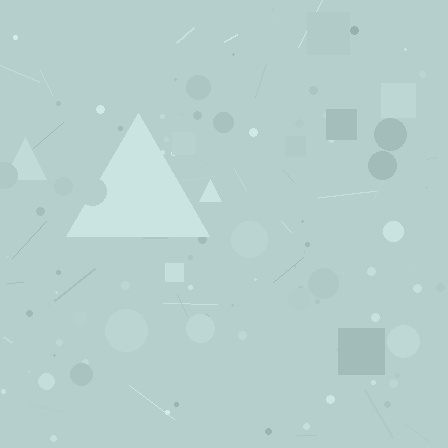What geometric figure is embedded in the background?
A triangle is embedded in the background.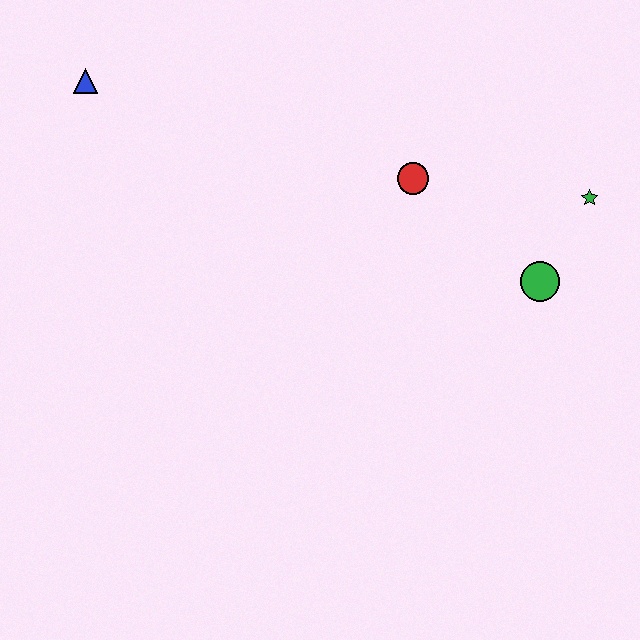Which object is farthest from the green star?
The blue triangle is farthest from the green star.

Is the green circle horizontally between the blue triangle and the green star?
Yes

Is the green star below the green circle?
No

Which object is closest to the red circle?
The green circle is closest to the red circle.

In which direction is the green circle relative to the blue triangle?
The green circle is to the right of the blue triangle.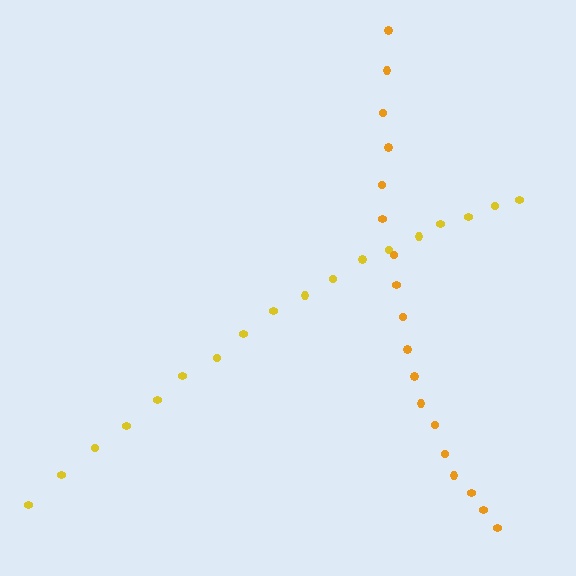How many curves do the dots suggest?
There are 2 distinct paths.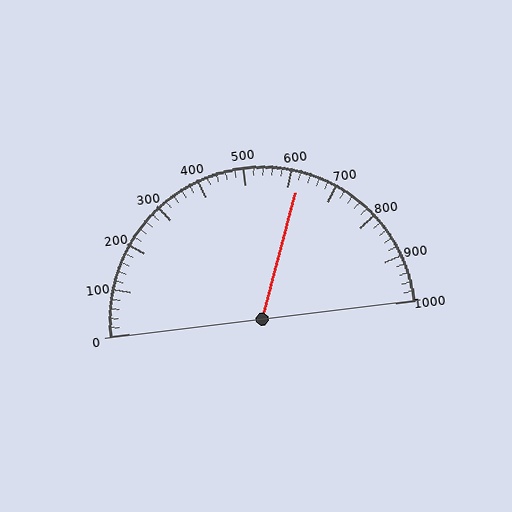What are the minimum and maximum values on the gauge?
The gauge ranges from 0 to 1000.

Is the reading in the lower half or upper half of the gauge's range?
The reading is in the upper half of the range (0 to 1000).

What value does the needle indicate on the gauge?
The needle indicates approximately 620.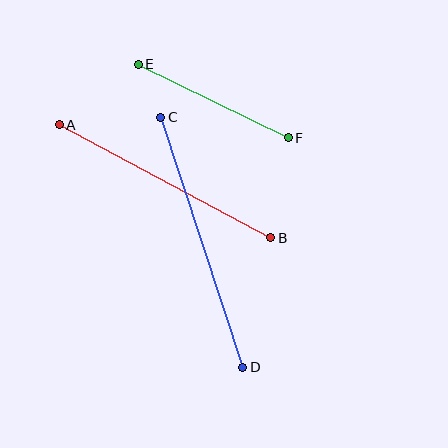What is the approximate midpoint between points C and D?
The midpoint is at approximately (202, 242) pixels.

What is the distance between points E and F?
The distance is approximately 167 pixels.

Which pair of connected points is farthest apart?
Points C and D are farthest apart.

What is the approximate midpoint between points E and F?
The midpoint is at approximately (213, 101) pixels.